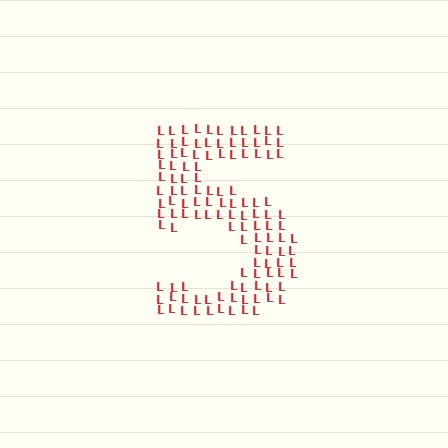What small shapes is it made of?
It is made of small letter L's.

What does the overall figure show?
The overall figure shows the digit 5.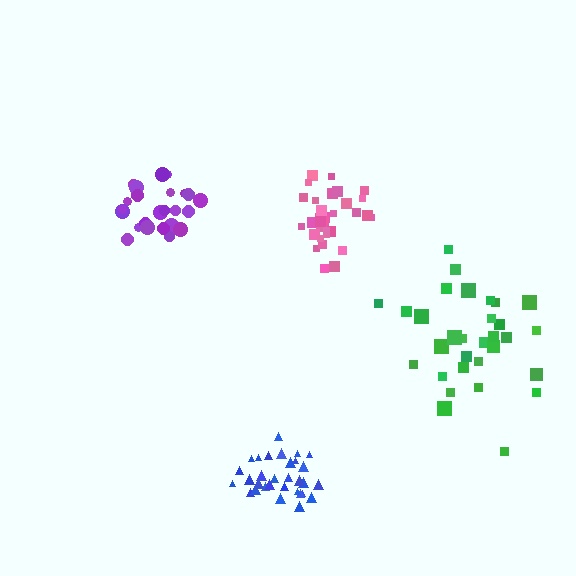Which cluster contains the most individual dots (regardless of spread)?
Pink (32).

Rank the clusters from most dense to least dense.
blue, pink, purple, green.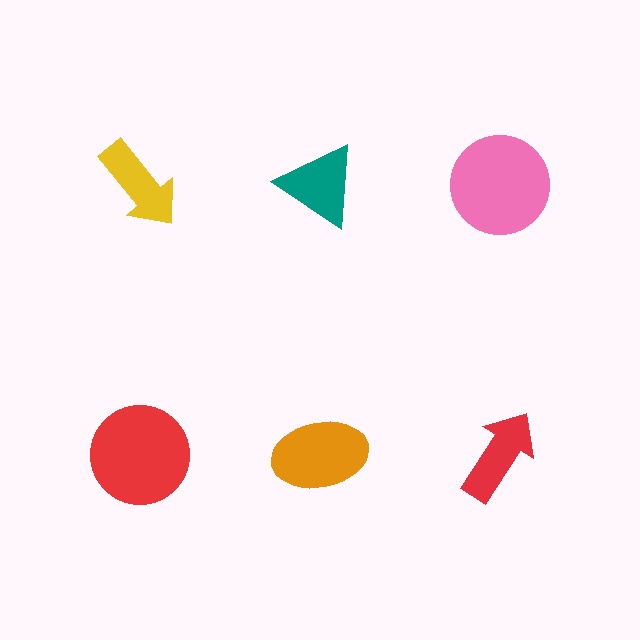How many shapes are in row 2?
3 shapes.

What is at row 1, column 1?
A yellow arrow.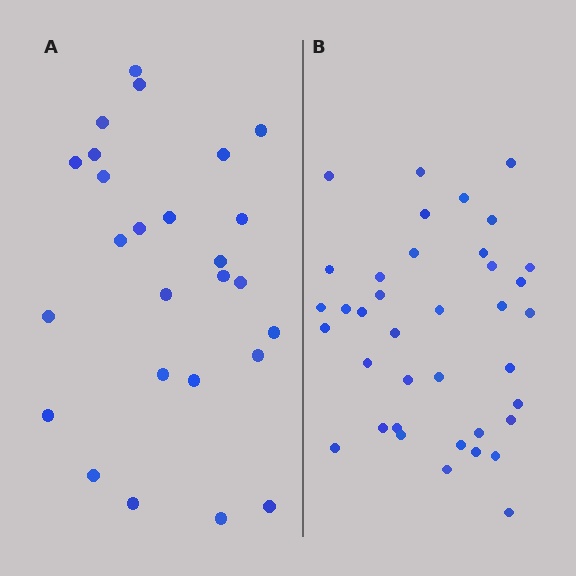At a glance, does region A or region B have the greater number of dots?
Region B (the right region) has more dots.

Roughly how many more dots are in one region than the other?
Region B has roughly 12 or so more dots than region A.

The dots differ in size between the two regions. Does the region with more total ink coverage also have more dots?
No. Region A has more total ink coverage because its dots are larger, but region B actually contains more individual dots. Total area can be misleading — the number of items is what matters here.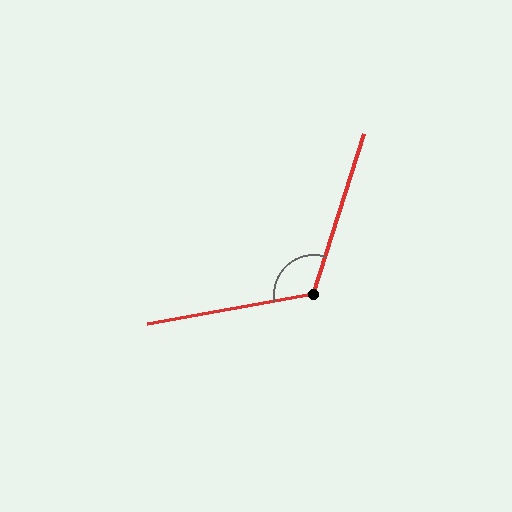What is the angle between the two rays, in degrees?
Approximately 118 degrees.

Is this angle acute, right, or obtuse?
It is obtuse.